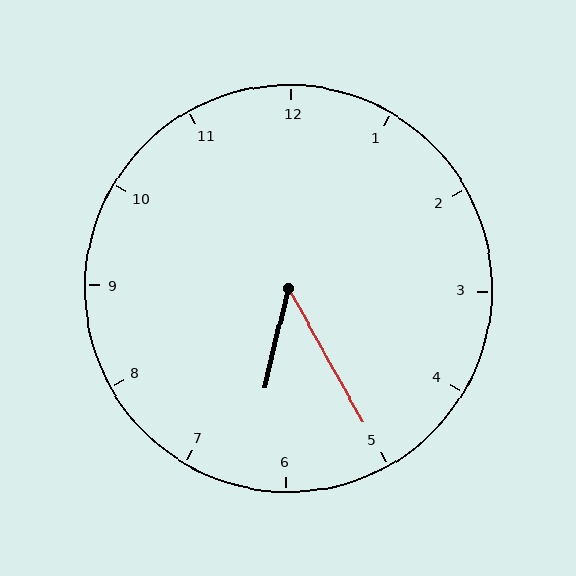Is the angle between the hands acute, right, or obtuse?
It is acute.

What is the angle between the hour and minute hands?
Approximately 42 degrees.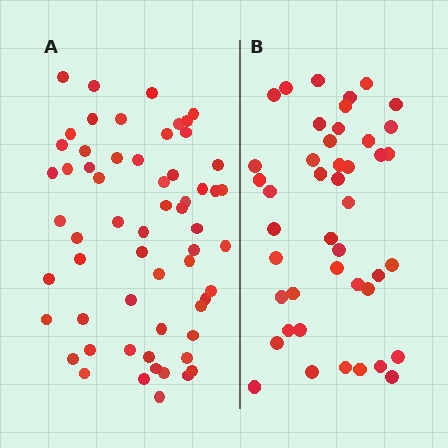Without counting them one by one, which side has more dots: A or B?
Region A (the left region) has more dots.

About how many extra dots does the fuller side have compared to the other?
Region A has approximately 15 more dots than region B.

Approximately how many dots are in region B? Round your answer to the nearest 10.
About 40 dots. (The exact count is 44, which rounds to 40.)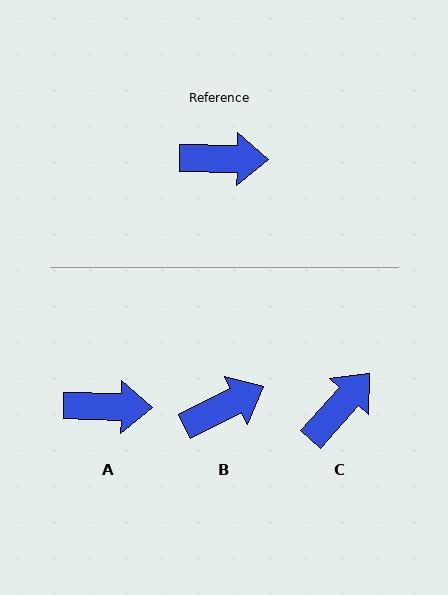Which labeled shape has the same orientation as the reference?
A.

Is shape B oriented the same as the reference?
No, it is off by about 28 degrees.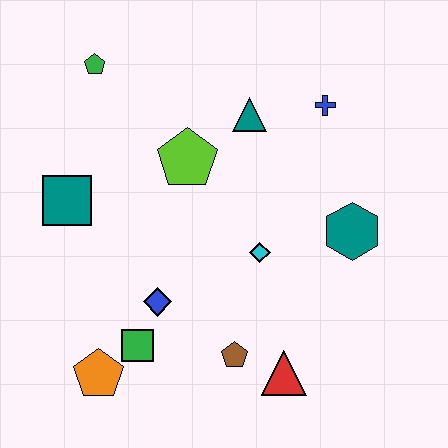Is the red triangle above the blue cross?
No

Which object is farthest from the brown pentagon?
The green pentagon is farthest from the brown pentagon.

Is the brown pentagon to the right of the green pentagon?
Yes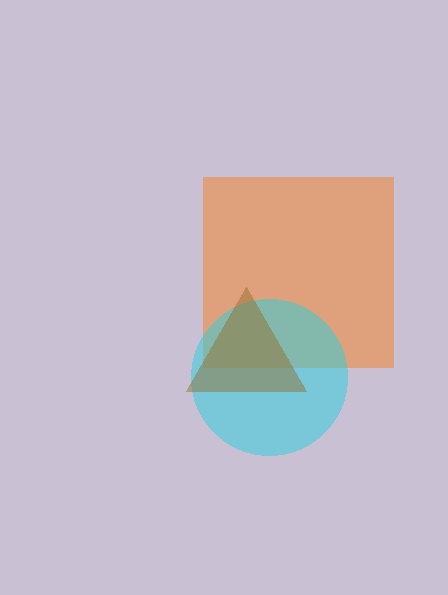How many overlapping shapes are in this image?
There are 3 overlapping shapes in the image.